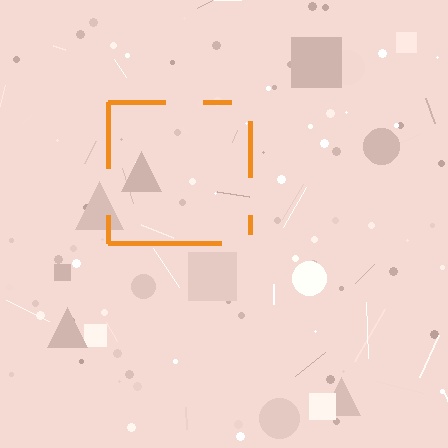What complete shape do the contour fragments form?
The contour fragments form a square.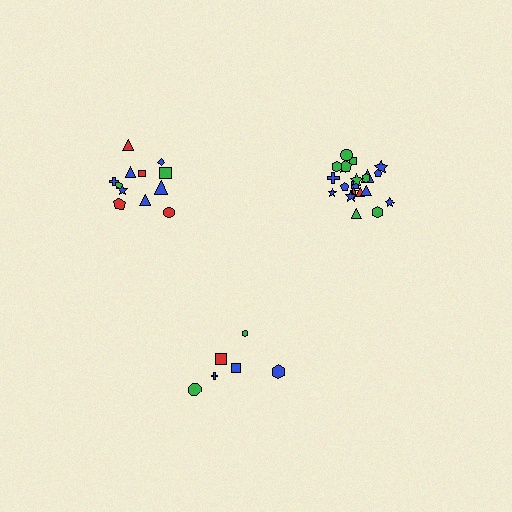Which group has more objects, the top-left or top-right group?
The top-right group.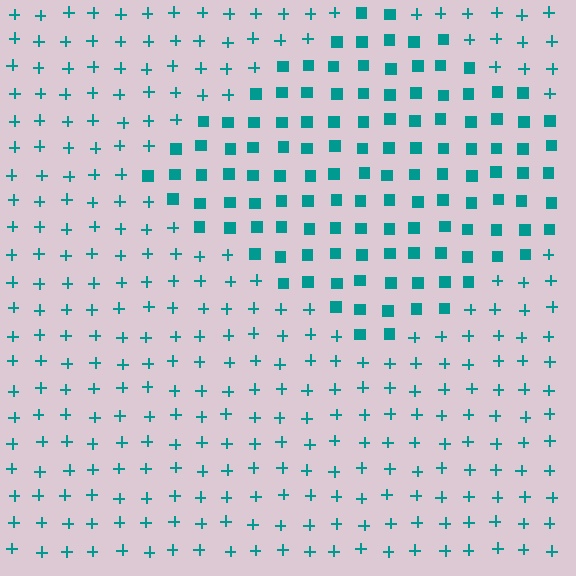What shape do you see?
I see a diamond.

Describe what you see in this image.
The image is filled with small teal elements arranged in a uniform grid. A diamond-shaped region contains squares, while the surrounding area contains plus signs. The boundary is defined purely by the change in element shape.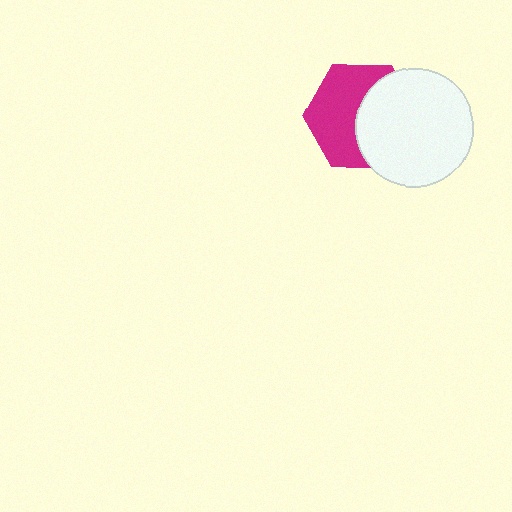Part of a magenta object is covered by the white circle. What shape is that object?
It is a hexagon.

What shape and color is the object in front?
The object in front is a white circle.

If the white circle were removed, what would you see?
You would see the complete magenta hexagon.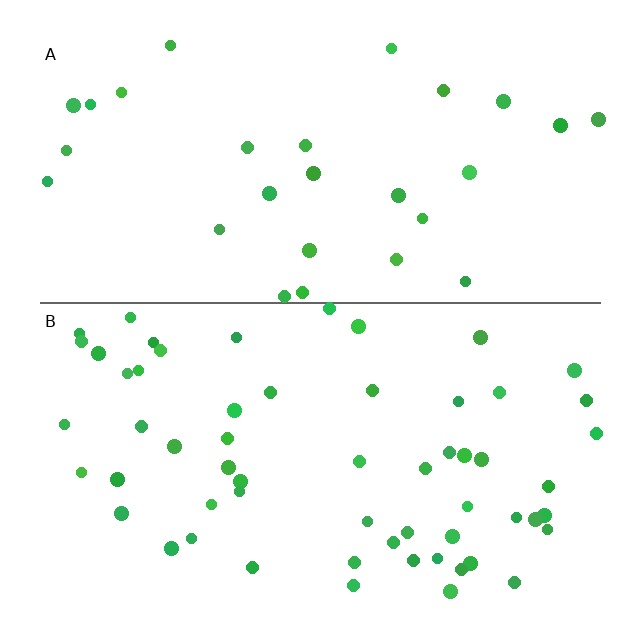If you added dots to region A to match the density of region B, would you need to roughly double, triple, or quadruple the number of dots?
Approximately double.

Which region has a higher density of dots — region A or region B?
B (the bottom).